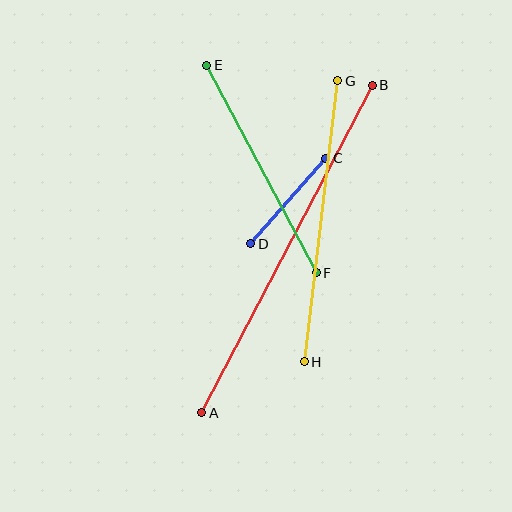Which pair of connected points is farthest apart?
Points A and B are farthest apart.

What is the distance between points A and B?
The distance is approximately 369 pixels.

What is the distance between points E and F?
The distance is approximately 235 pixels.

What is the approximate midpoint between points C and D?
The midpoint is at approximately (288, 201) pixels.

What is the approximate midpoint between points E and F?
The midpoint is at approximately (261, 169) pixels.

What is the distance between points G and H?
The distance is approximately 283 pixels.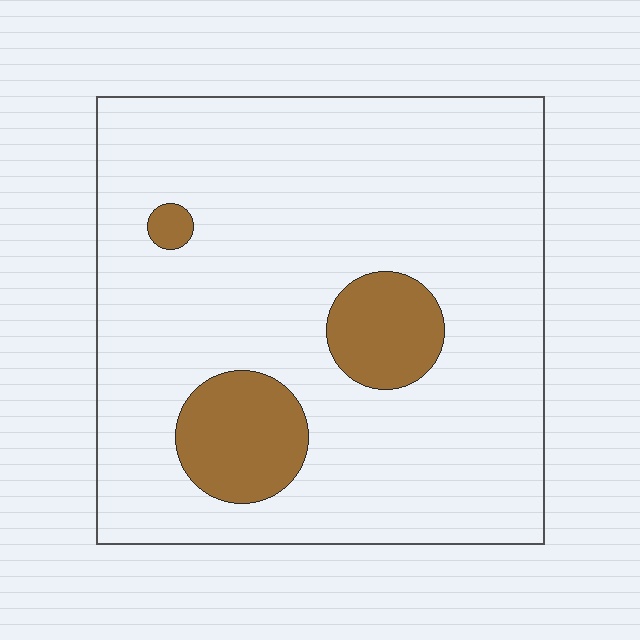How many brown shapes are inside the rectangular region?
3.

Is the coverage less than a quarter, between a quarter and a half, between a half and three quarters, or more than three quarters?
Less than a quarter.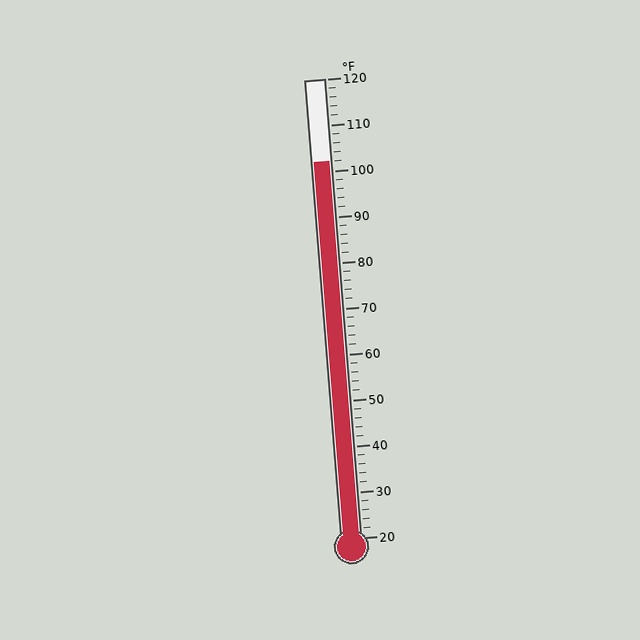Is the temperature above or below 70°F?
The temperature is above 70°F.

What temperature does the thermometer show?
The thermometer shows approximately 102°F.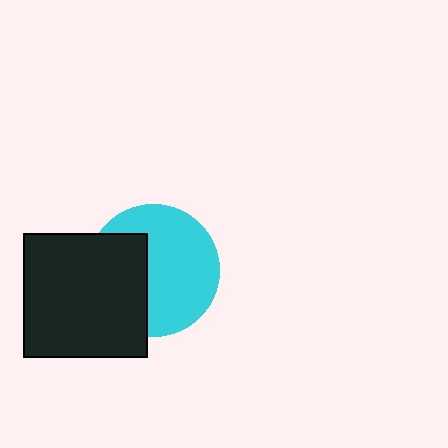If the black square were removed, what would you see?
You would see the complete cyan circle.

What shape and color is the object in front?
The object in front is a black square.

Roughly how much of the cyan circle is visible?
About half of it is visible (roughly 63%).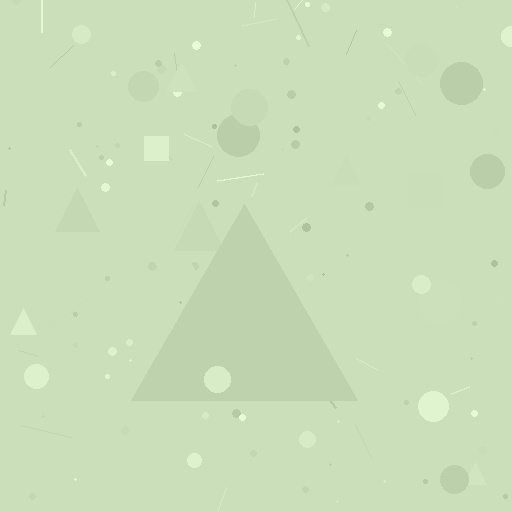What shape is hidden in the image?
A triangle is hidden in the image.